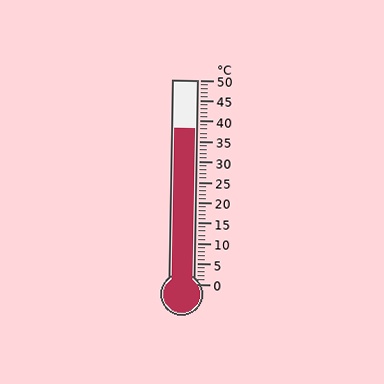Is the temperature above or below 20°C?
The temperature is above 20°C.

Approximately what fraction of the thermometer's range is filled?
The thermometer is filled to approximately 75% of its range.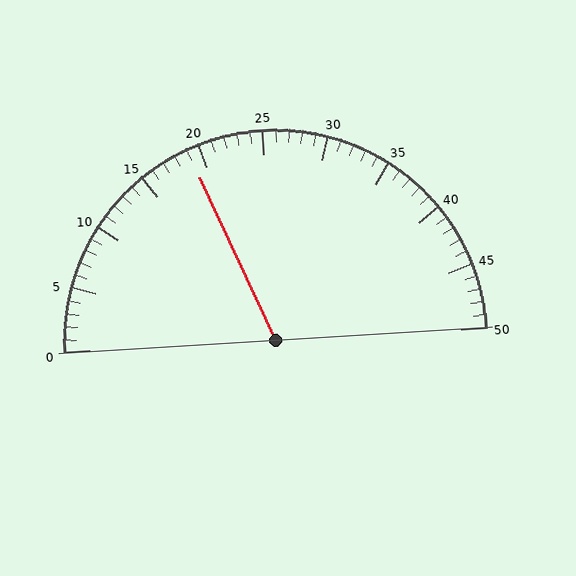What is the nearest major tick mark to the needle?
The nearest major tick mark is 20.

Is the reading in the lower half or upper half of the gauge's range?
The reading is in the lower half of the range (0 to 50).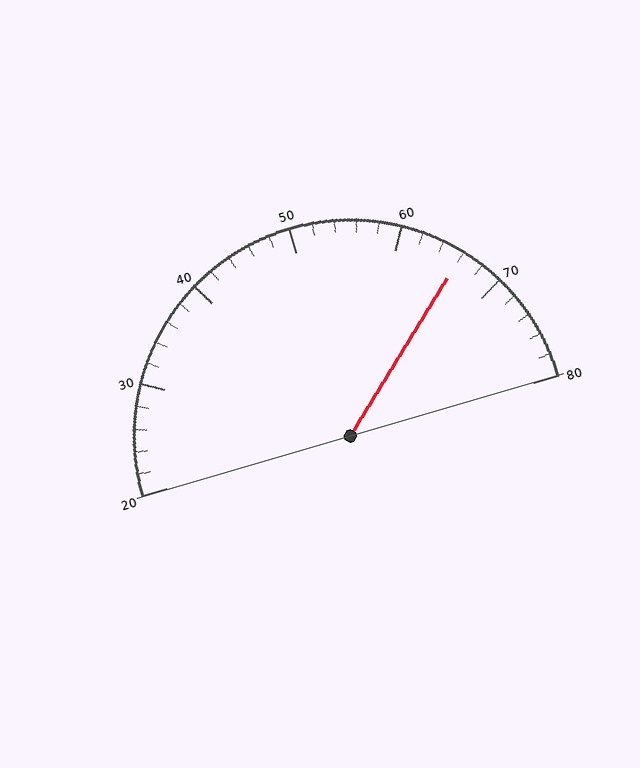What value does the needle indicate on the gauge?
The needle indicates approximately 66.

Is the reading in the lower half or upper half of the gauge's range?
The reading is in the upper half of the range (20 to 80).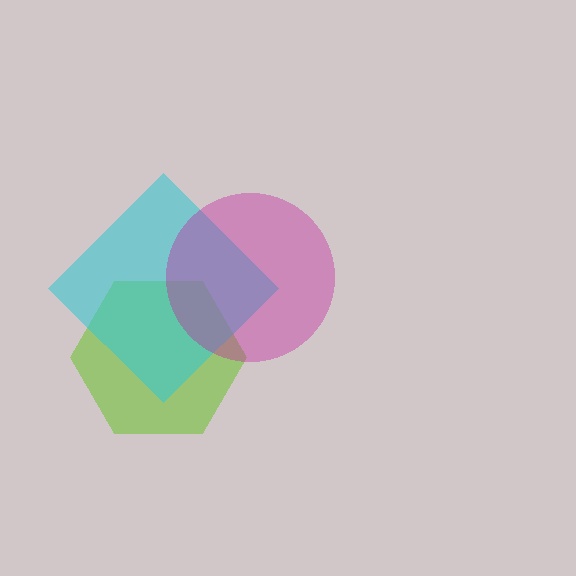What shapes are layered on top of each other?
The layered shapes are: a lime hexagon, a cyan diamond, a magenta circle.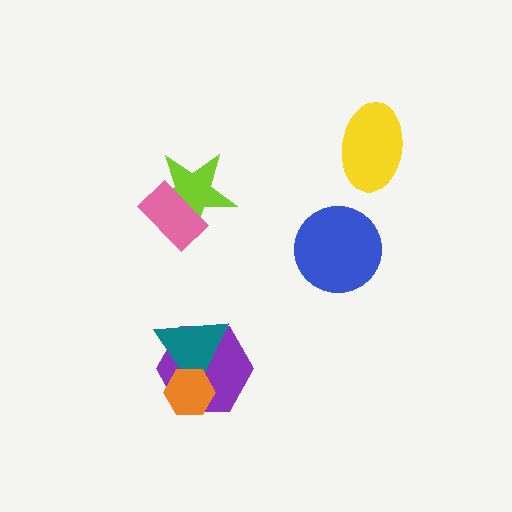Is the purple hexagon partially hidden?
Yes, it is partially covered by another shape.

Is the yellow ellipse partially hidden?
No, no other shape covers it.